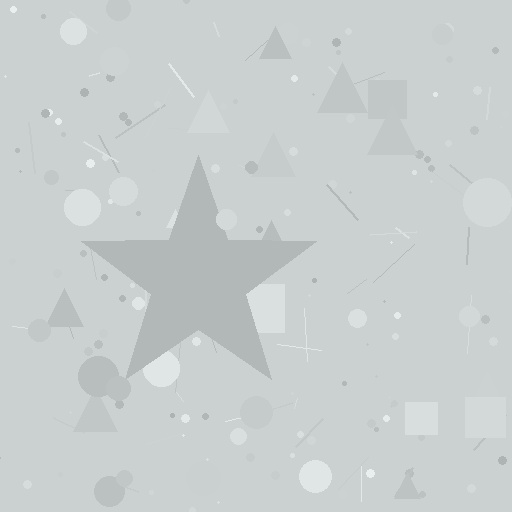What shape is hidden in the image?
A star is hidden in the image.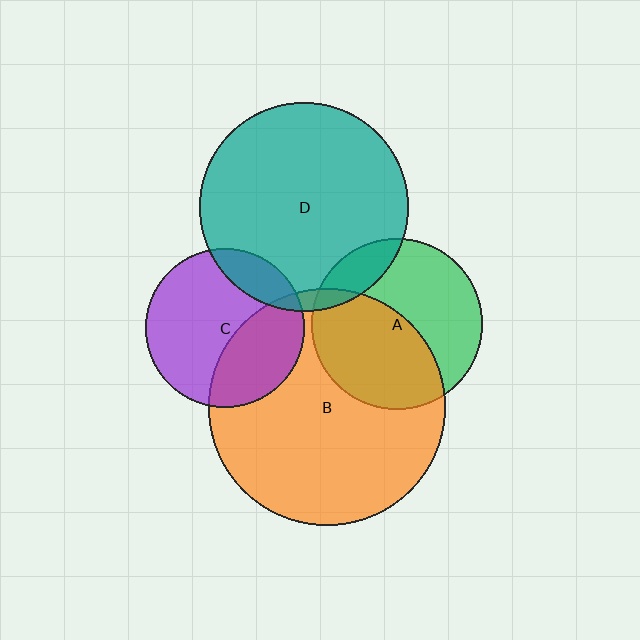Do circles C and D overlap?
Yes.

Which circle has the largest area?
Circle B (orange).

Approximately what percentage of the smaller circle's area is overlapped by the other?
Approximately 15%.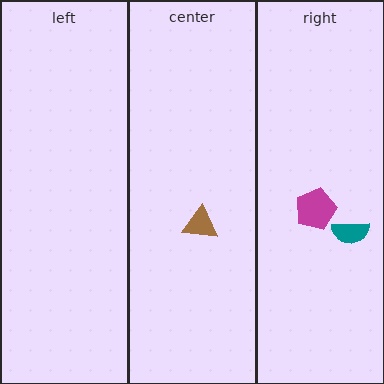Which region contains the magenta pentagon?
The right region.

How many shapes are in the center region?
1.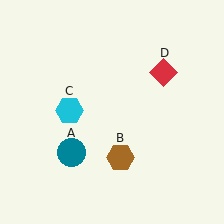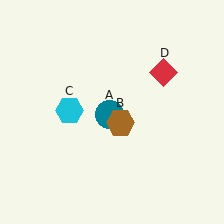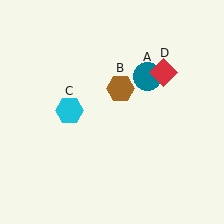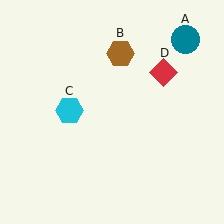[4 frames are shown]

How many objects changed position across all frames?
2 objects changed position: teal circle (object A), brown hexagon (object B).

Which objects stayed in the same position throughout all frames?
Cyan hexagon (object C) and red diamond (object D) remained stationary.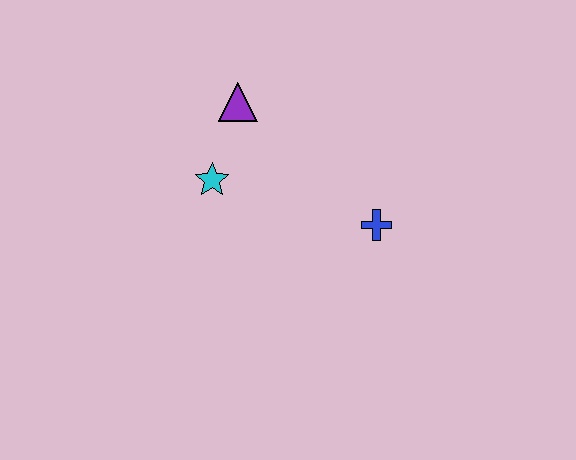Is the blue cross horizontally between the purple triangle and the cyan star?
No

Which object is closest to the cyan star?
The purple triangle is closest to the cyan star.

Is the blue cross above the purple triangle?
No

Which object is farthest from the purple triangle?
The blue cross is farthest from the purple triangle.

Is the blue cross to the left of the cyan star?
No